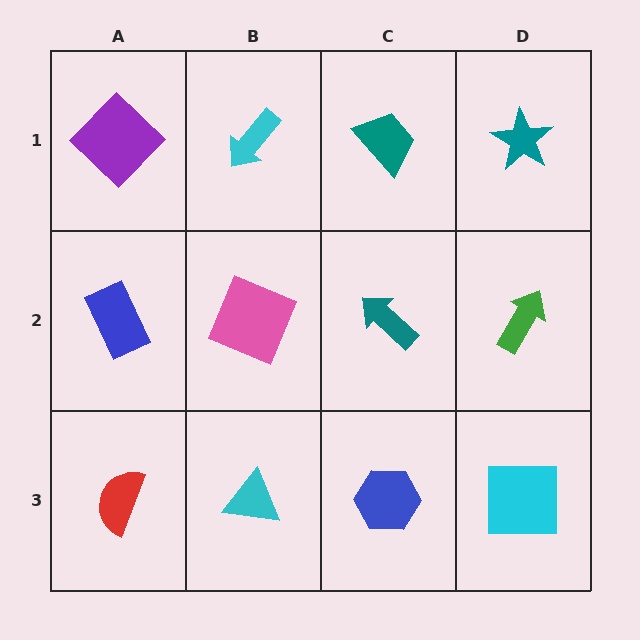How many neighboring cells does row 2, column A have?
3.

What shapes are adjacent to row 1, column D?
A green arrow (row 2, column D), a teal trapezoid (row 1, column C).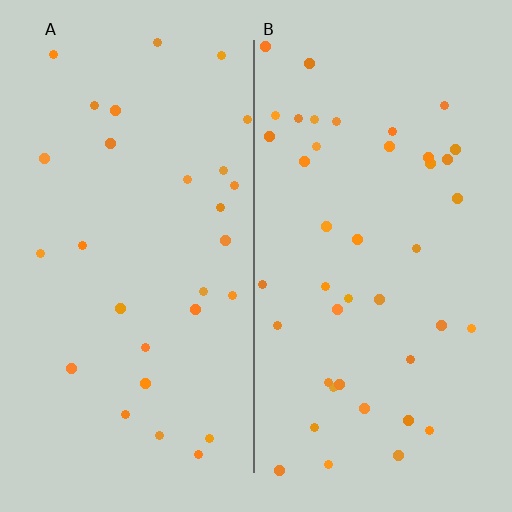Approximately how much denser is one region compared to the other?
Approximately 1.5× — region B over region A.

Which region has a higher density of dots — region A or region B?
B (the right).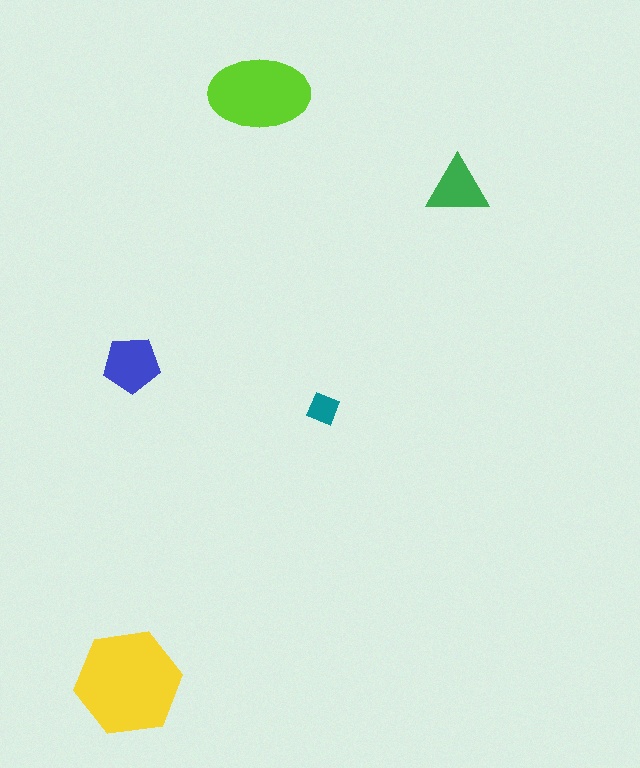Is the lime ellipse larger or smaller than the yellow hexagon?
Smaller.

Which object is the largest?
The yellow hexagon.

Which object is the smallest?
The teal diamond.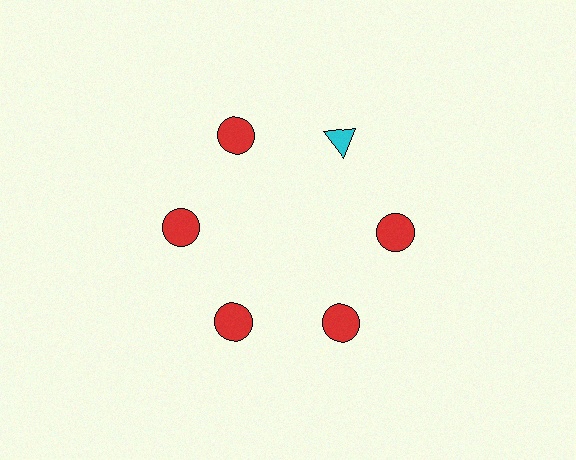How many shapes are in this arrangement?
There are 6 shapes arranged in a ring pattern.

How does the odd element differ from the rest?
It differs in both color (cyan instead of red) and shape (triangle instead of circle).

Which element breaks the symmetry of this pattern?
The cyan triangle at roughly the 1 o'clock position breaks the symmetry. All other shapes are red circles.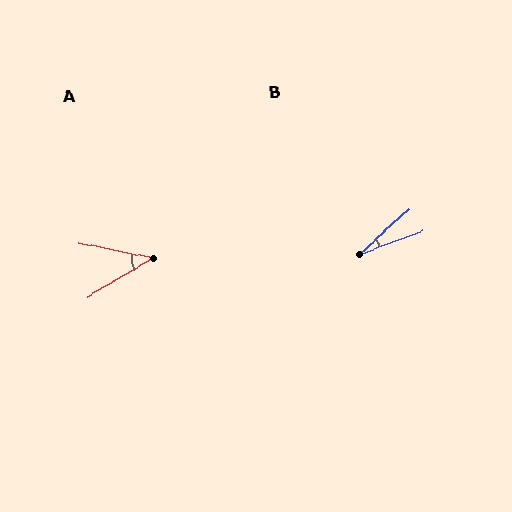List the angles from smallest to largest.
B (22°), A (43°).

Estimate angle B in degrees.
Approximately 22 degrees.